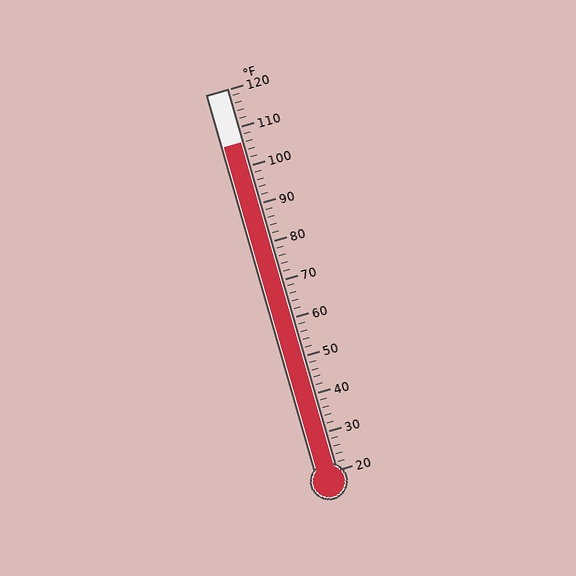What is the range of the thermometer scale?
The thermometer scale ranges from 20°F to 120°F.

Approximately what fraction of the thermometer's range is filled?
The thermometer is filled to approximately 85% of its range.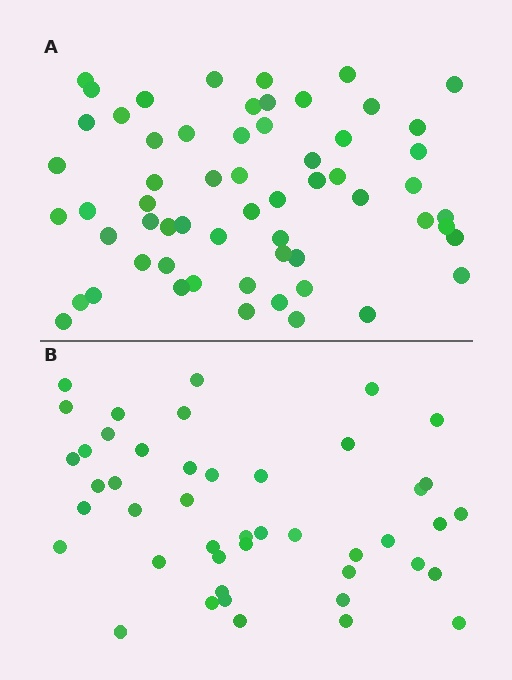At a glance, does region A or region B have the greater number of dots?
Region A (the top region) has more dots.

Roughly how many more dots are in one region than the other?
Region A has approximately 15 more dots than region B.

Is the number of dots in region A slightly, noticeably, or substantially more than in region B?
Region A has noticeably more, but not dramatically so. The ratio is roughly 1.3 to 1.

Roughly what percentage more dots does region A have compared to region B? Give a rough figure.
About 35% more.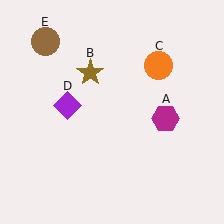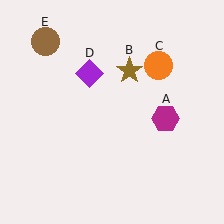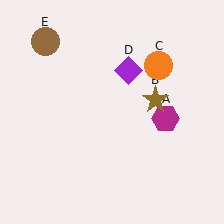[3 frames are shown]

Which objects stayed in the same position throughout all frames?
Magenta hexagon (object A) and orange circle (object C) and brown circle (object E) remained stationary.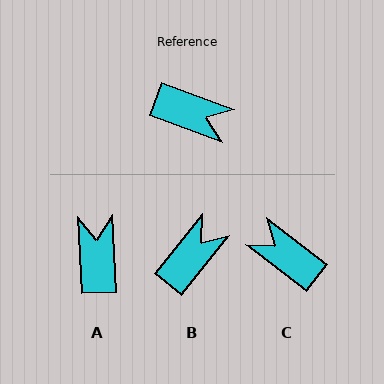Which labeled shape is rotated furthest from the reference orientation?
C, about 163 degrees away.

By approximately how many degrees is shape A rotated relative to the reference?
Approximately 114 degrees counter-clockwise.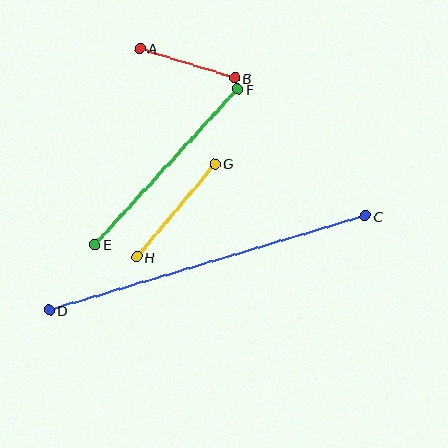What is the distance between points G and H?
The distance is approximately 122 pixels.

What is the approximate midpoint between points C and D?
The midpoint is at approximately (207, 263) pixels.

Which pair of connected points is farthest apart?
Points C and D are farthest apart.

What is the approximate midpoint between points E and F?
The midpoint is at approximately (166, 167) pixels.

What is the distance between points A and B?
The distance is approximately 99 pixels.